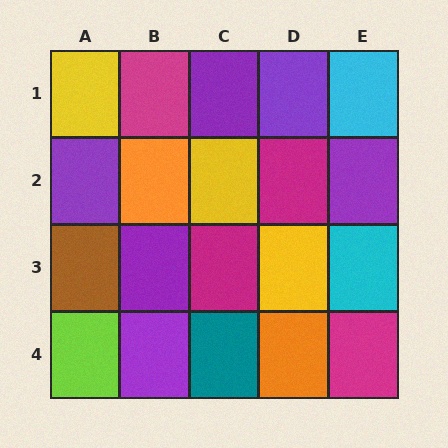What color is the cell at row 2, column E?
Purple.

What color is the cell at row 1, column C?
Purple.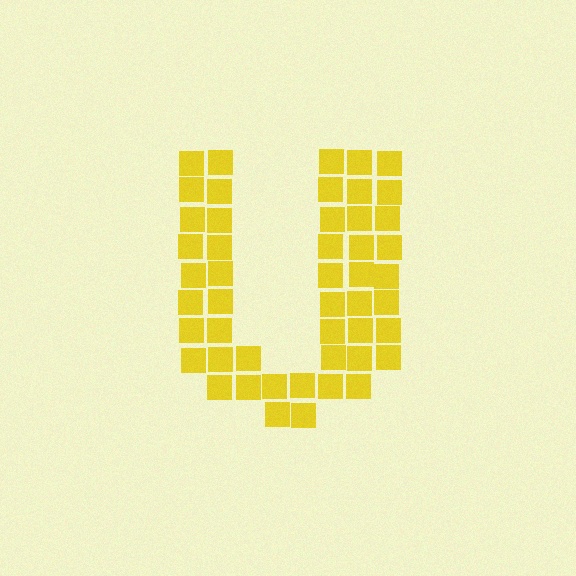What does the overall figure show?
The overall figure shows the letter U.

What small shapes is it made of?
It is made of small squares.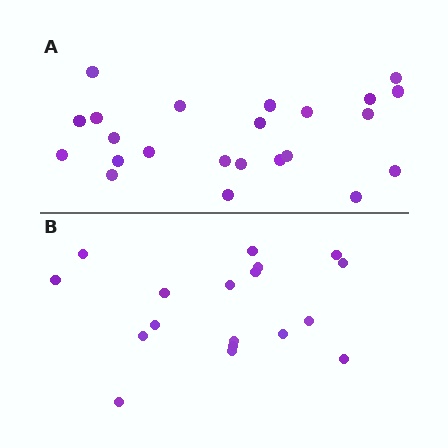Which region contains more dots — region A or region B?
Region A (the top region) has more dots.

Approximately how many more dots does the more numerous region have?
Region A has about 5 more dots than region B.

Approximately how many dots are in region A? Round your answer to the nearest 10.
About 20 dots. (The exact count is 23, which rounds to 20.)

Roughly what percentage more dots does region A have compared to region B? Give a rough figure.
About 30% more.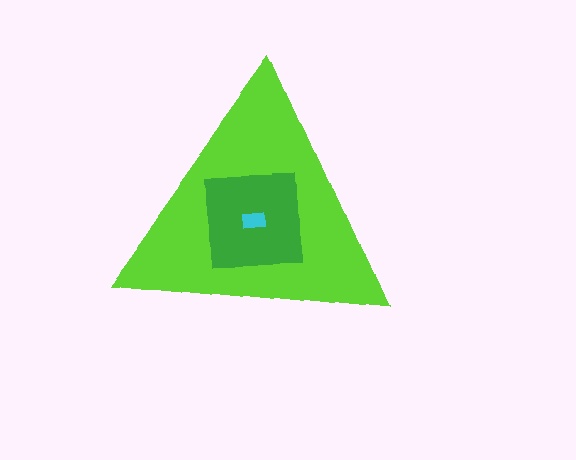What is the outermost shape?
The lime triangle.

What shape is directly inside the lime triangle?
The green square.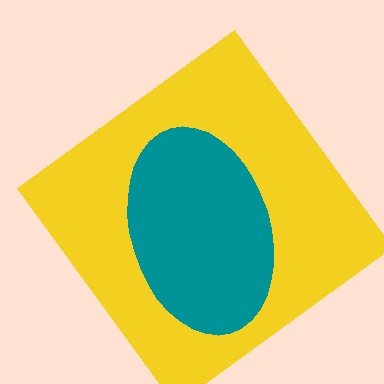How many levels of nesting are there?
2.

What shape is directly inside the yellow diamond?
The teal ellipse.